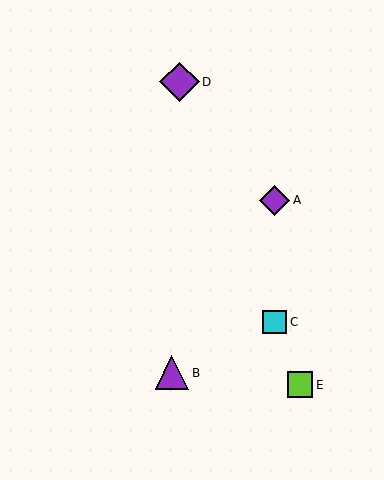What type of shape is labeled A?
Shape A is a purple diamond.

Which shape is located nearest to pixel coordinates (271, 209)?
The purple diamond (labeled A) at (275, 200) is nearest to that location.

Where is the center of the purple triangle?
The center of the purple triangle is at (172, 373).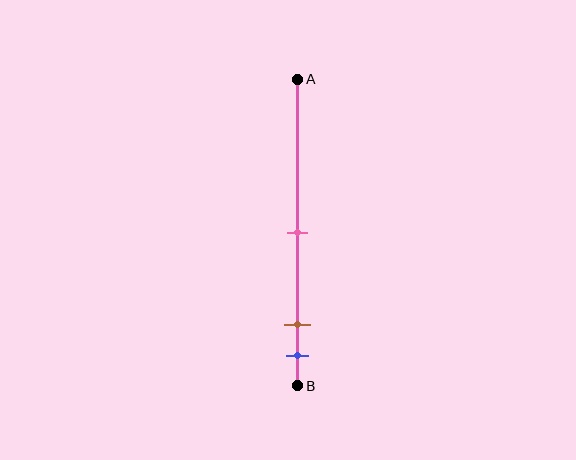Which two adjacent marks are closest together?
The brown and blue marks are the closest adjacent pair.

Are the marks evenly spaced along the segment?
No, the marks are not evenly spaced.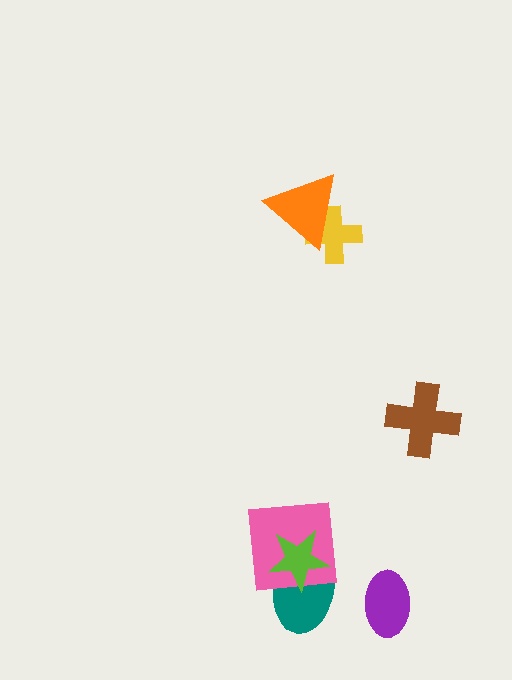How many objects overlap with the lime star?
2 objects overlap with the lime star.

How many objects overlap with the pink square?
2 objects overlap with the pink square.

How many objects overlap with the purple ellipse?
0 objects overlap with the purple ellipse.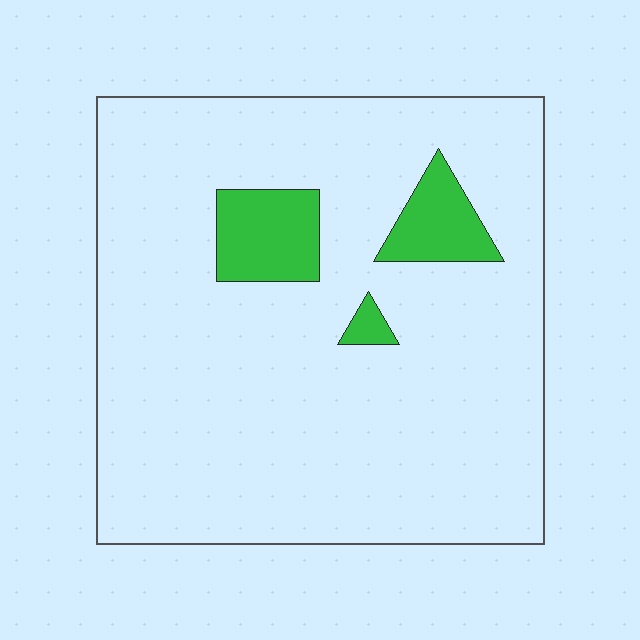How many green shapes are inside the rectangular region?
3.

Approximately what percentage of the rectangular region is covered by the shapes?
Approximately 10%.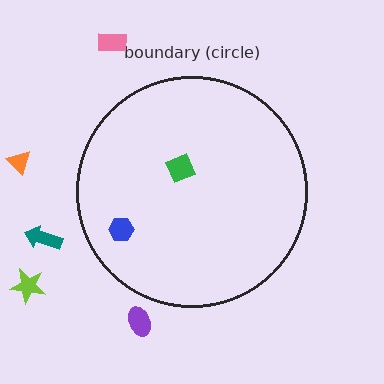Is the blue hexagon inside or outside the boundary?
Inside.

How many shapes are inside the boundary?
2 inside, 5 outside.